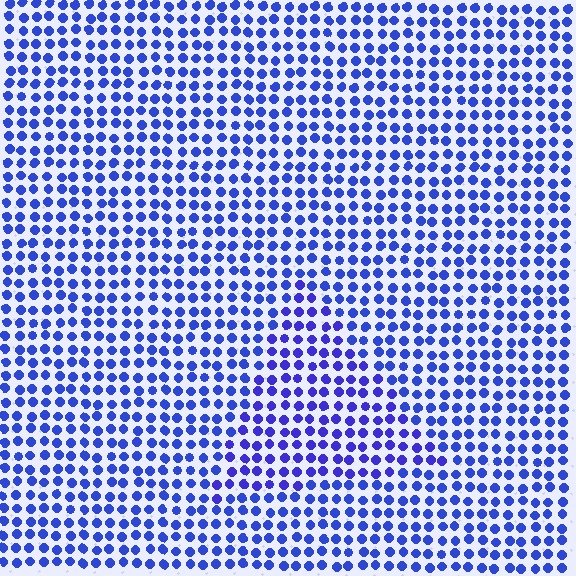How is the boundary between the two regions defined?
The boundary is defined purely by a slight shift in hue (about 16 degrees). Spacing, size, and orientation are identical on both sides.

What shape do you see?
I see a triangle.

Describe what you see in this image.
The image is filled with small blue elements in a uniform arrangement. A triangle-shaped region is visible where the elements are tinted to a slightly different hue, forming a subtle color boundary.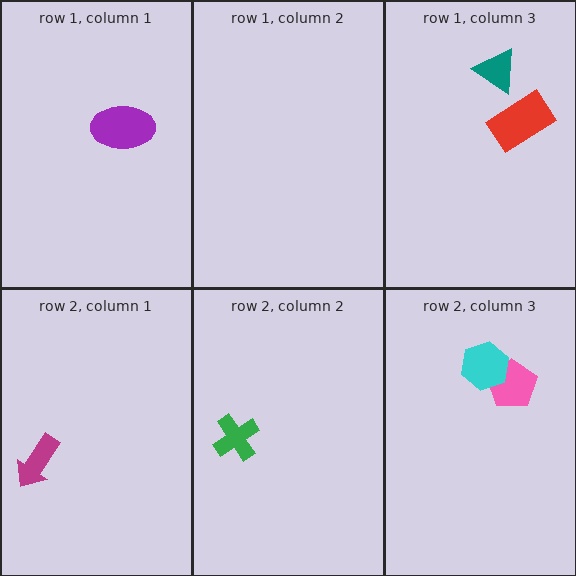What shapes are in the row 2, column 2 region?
The green cross.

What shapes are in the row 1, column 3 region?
The teal triangle, the red rectangle.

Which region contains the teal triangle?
The row 1, column 3 region.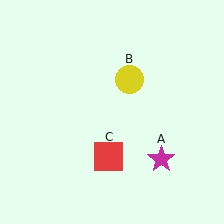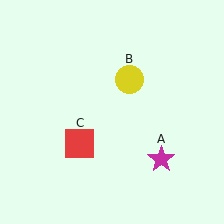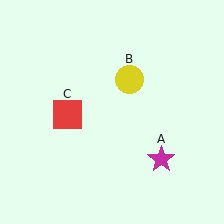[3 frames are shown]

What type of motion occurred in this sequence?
The red square (object C) rotated clockwise around the center of the scene.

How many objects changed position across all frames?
1 object changed position: red square (object C).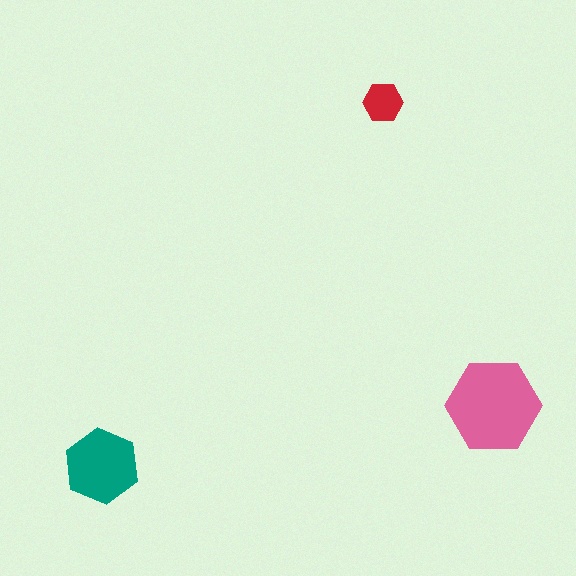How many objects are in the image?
There are 3 objects in the image.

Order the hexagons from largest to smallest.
the pink one, the teal one, the red one.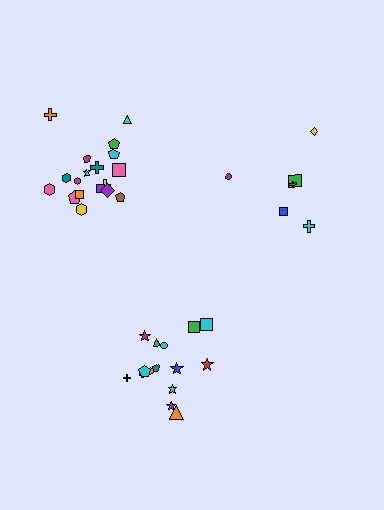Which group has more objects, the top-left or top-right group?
The top-left group.